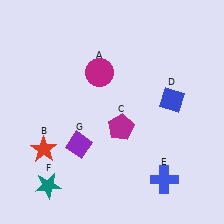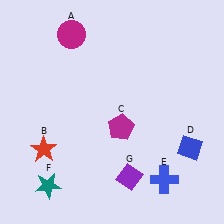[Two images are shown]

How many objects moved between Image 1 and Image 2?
3 objects moved between the two images.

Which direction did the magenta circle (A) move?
The magenta circle (A) moved up.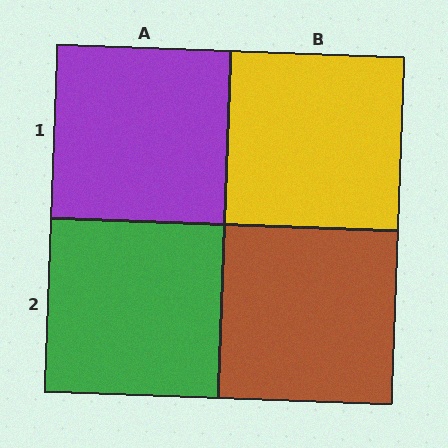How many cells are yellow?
1 cell is yellow.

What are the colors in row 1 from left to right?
Purple, yellow.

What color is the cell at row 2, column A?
Green.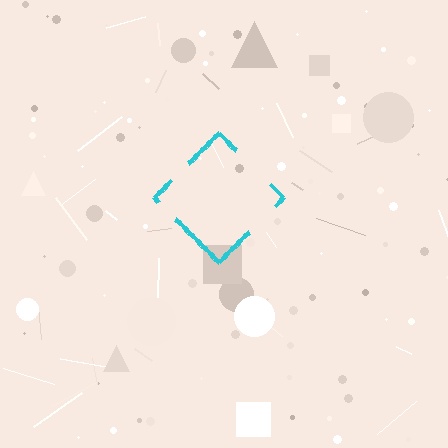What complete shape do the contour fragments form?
The contour fragments form a diamond.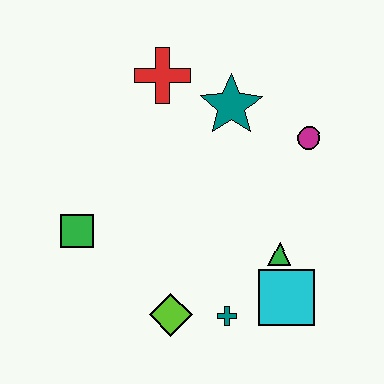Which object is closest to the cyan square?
The green triangle is closest to the cyan square.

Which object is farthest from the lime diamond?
The red cross is farthest from the lime diamond.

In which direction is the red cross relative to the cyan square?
The red cross is above the cyan square.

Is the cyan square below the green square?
Yes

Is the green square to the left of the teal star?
Yes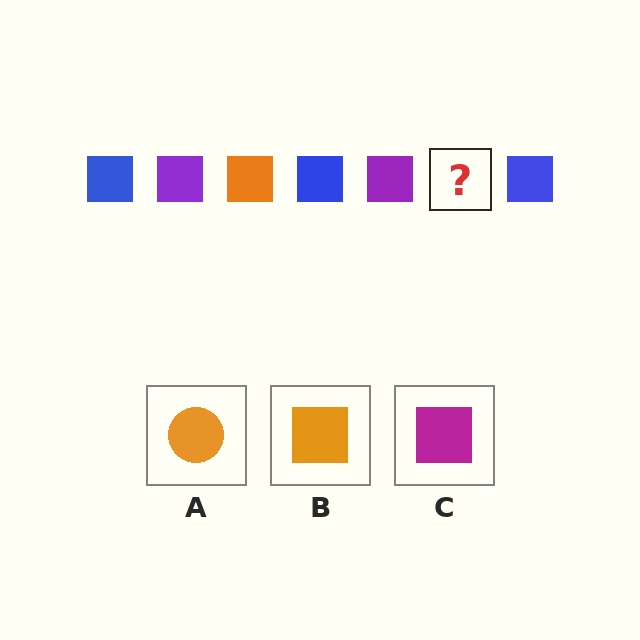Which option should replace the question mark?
Option B.